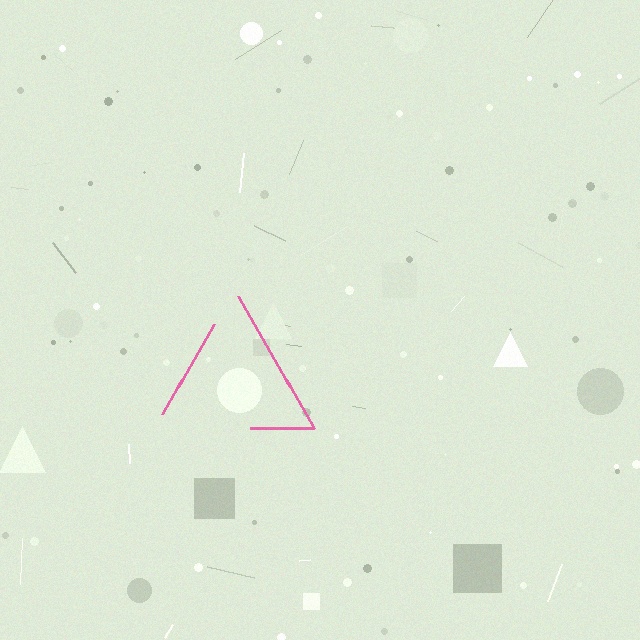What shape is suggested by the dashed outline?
The dashed outline suggests a triangle.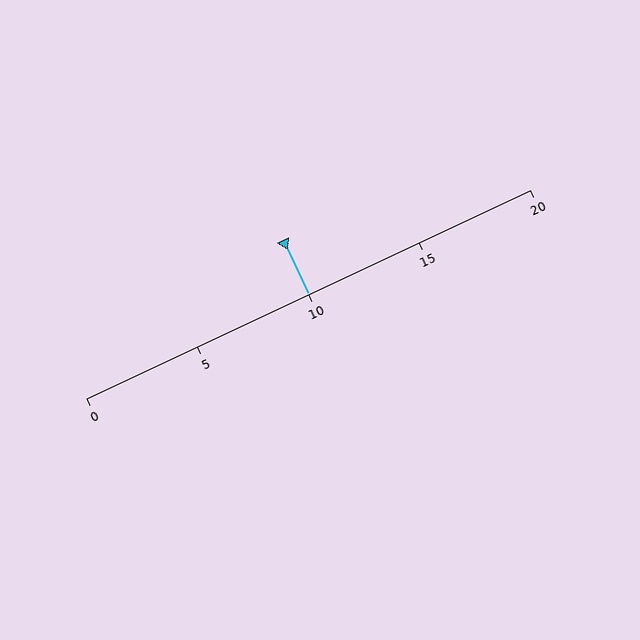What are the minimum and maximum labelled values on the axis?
The axis runs from 0 to 20.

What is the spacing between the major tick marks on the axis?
The major ticks are spaced 5 apart.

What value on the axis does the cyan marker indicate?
The marker indicates approximately 10.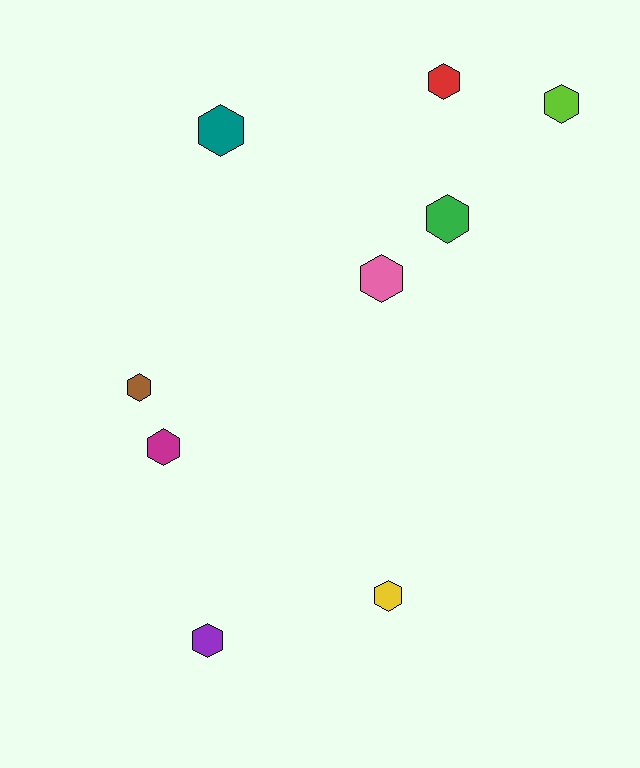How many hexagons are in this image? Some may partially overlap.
There are 9 hexagons.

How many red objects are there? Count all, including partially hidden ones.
There is 1 red object.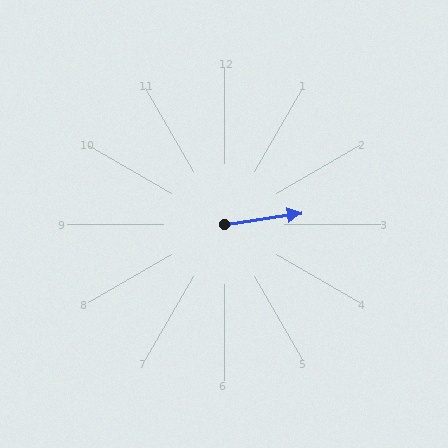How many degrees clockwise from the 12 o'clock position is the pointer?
Approximately 82 degrees.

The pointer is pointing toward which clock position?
Roughly 3 o'clock.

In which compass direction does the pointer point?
East.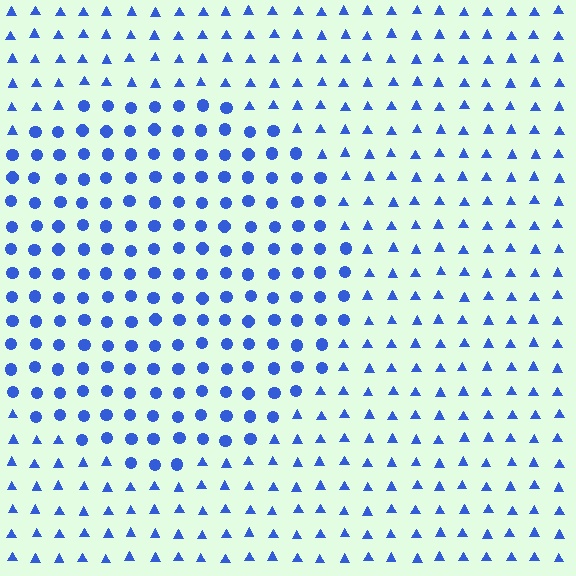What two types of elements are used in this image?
The image uses circles inside the circle region and triangles outside it.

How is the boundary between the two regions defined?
The boundary is defined by a change in element shape: circles inside vs. triangles outside. All elements share the same color and spacing.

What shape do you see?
I see a circle.